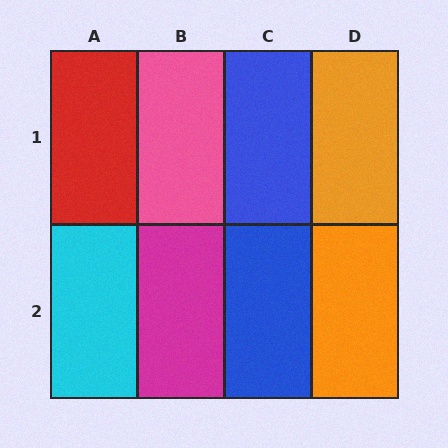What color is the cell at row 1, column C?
Blue.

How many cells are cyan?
1 cell is cyan.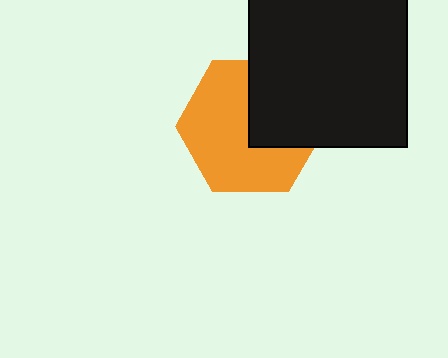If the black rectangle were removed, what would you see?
You would see the complete orange hexagon.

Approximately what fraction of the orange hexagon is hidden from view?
Roughly 37% of the orange hexagon is hidden behind the black rectangle.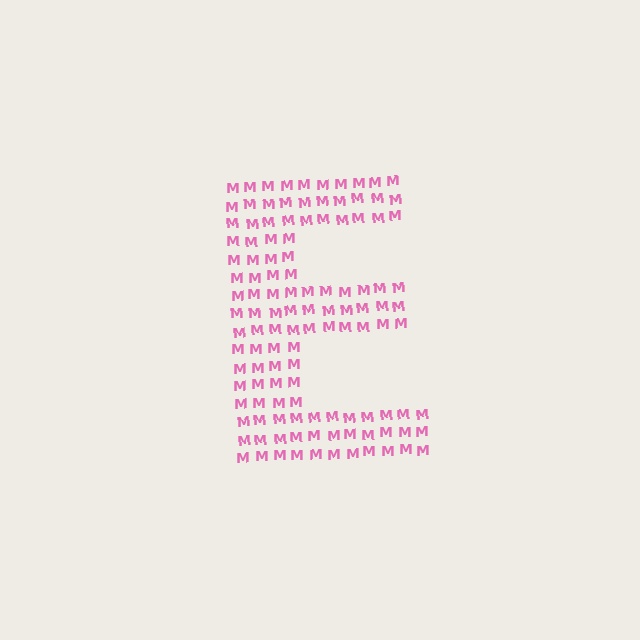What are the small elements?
The small elements are letter M's.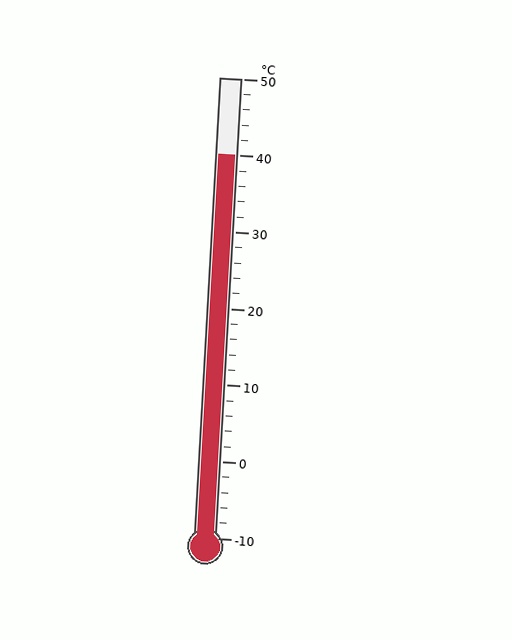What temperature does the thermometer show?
The thermometer shows approximately 40°C.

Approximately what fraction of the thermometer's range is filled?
The thermometer is filled to approximately 85% of its range.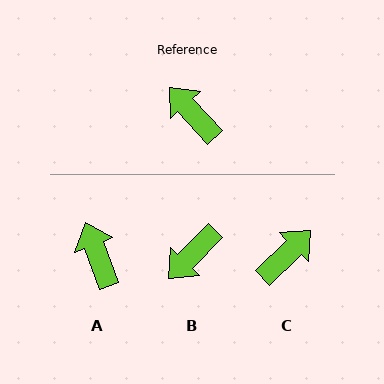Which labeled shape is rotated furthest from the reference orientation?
B, about 93 degrees away.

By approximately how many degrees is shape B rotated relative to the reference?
Approximately 93 degrees counter-clockwise.